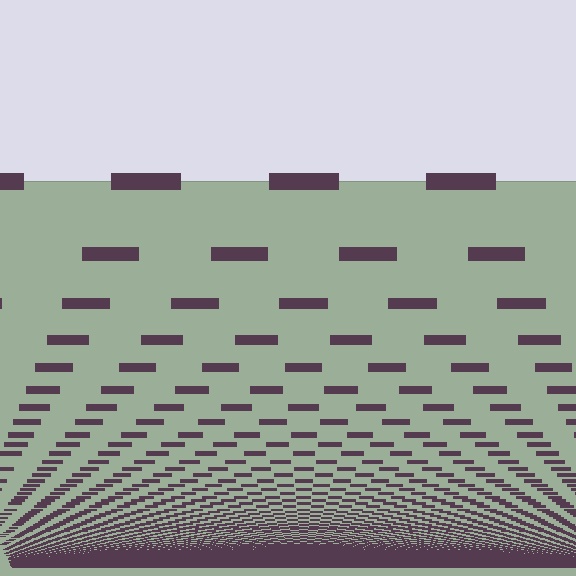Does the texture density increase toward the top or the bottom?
Density increases toward the bottom.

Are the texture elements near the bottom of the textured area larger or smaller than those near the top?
Smaller. The gradient is inverted — elements near the bottom are smaller and denser.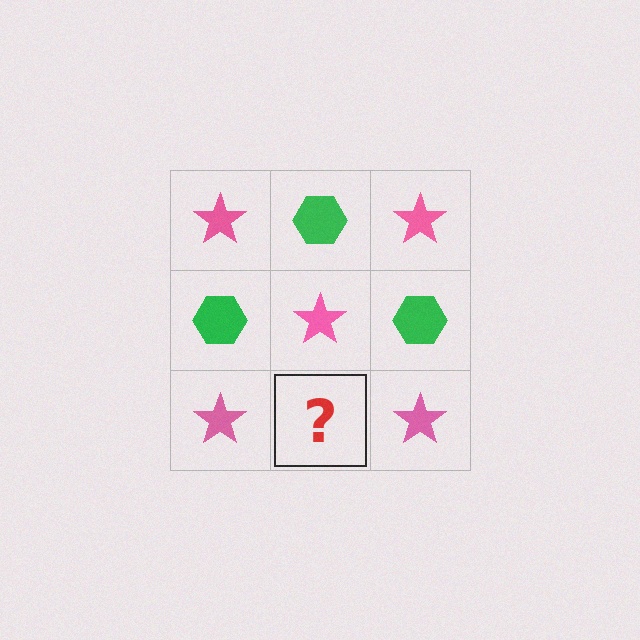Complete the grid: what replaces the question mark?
The question mark should be replaced with a green hexagon.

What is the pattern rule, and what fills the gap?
The rule is that it alternates pink star and green hexagon in a checkerboard pattern. The gap should be filled with a green hexagon.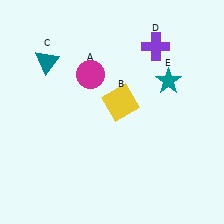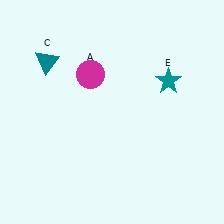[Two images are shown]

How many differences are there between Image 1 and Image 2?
There are 2 differences between the two images.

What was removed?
The purple cross (D), the yellow square (B) were removed in Image 2.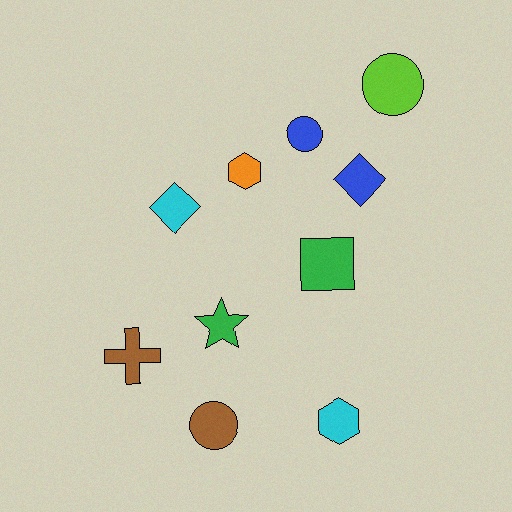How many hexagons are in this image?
There are 2 hexagons.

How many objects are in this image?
There are 10 objects.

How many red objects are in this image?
There are no red objects.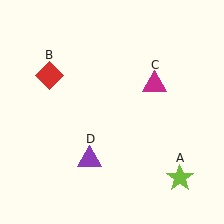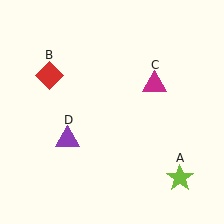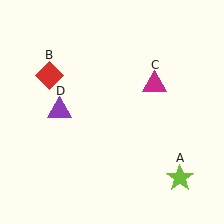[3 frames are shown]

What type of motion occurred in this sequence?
The purple triangle (object D) rotated clockwise around the center of the scene.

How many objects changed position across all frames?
1 object changed position: purple triangle (object D).